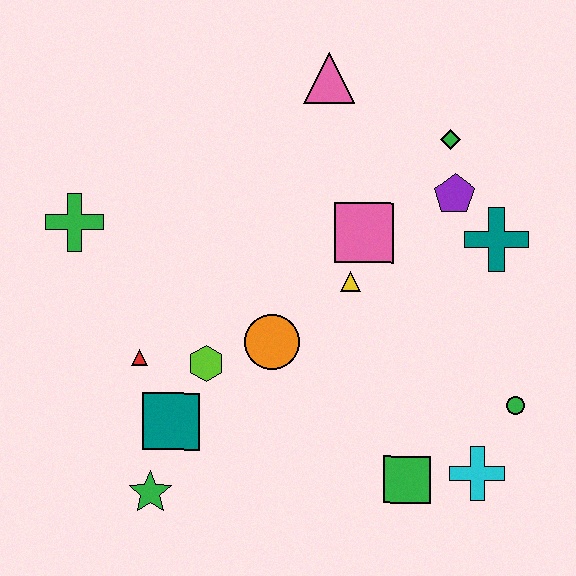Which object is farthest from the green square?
The green cross is farthest from the green square.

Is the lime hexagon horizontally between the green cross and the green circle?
Yes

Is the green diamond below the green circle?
No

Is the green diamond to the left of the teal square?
No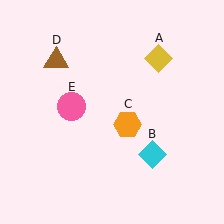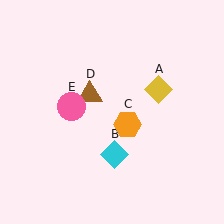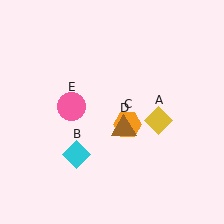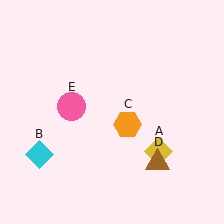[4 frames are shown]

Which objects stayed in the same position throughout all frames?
Orange hexagon (object C) and pink circle (object E) remained stationary.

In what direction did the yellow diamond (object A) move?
The yellow diamond (object A) moved down.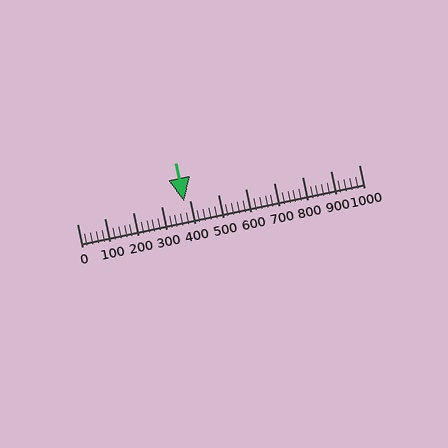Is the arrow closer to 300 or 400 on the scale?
The arrow is closer to 400.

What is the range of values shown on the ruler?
The ruler shows values from 0 to 1000.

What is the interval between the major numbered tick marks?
The major tick marks are spaced 100 units apart.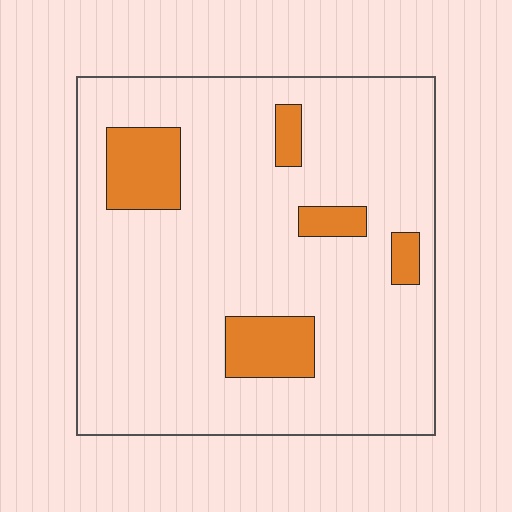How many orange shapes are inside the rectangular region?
5.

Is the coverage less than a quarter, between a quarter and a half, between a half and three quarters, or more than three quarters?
Less than a quarter.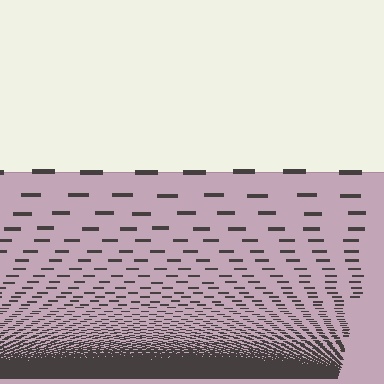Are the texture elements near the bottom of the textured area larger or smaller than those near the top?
Smaller. The gradient is inverted — elements near the bottom are smaller and denser.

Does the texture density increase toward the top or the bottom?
Density increases toward the bottom.